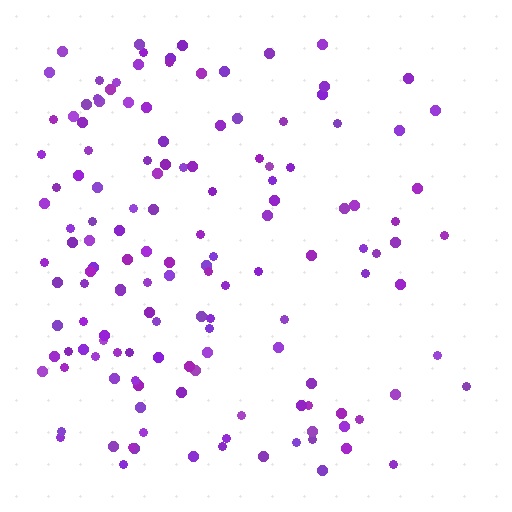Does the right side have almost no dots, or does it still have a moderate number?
Still a moderate number, just noticeably fewer than the left.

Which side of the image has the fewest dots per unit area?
The right.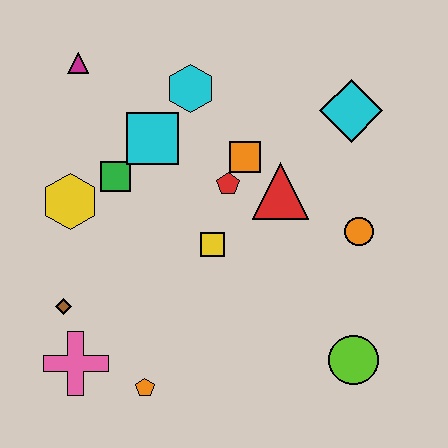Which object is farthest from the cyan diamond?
The pink cross is farthest from the cyan diamond.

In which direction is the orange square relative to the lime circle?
The orange square is above the lime circle.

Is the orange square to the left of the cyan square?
No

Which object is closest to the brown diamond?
The pink cross is closest to the brown diamond.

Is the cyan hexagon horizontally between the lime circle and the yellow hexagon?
Yes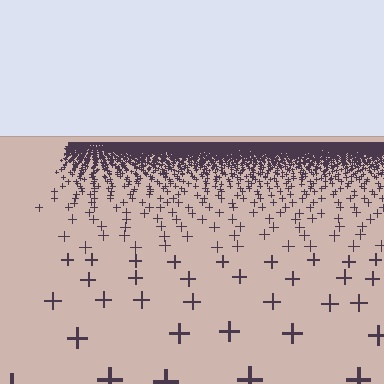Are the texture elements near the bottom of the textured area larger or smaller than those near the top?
Larger. Near the bottom, elements are closer to the viewer and appear at a bigger on-screen size.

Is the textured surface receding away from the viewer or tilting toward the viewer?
The surface is receding away from the viewer. Texture elements get smaller and denser toward the top.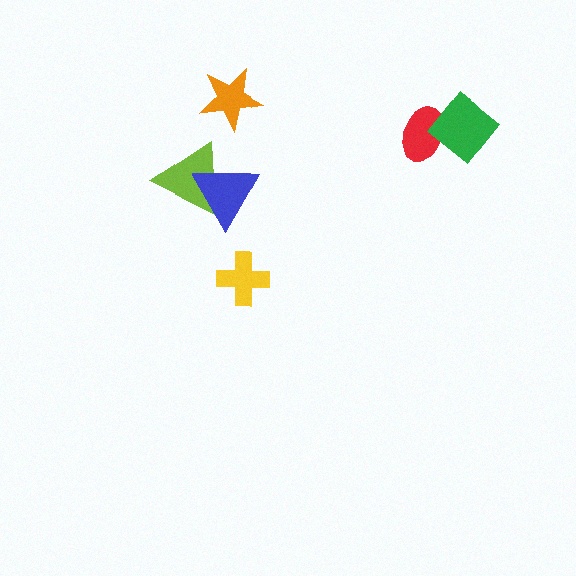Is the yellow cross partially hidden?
No, no other shape covers it.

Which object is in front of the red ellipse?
The green diamond is in front of the red ellipse.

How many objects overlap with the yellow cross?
0 objects overlap with the yellow cross.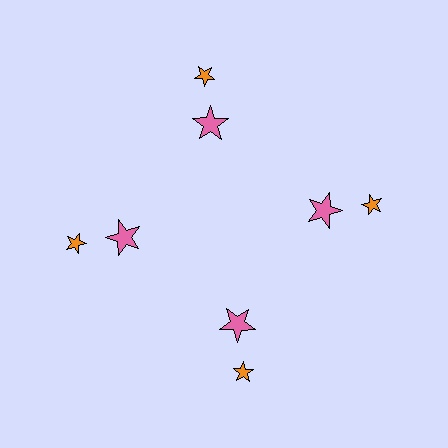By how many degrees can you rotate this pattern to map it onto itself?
The pattern maps onto itself every 90 degrees of rotation.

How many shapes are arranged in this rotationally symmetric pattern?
There are 8 shapes, arranged in 4 groups of 2.